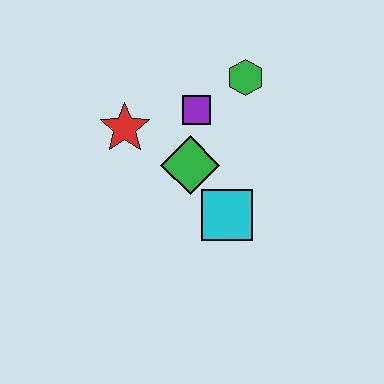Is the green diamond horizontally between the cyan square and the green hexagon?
No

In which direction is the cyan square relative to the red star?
The cyan square is to the right of the red star.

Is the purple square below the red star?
No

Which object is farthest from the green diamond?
The green hexagon is farthest from the green diamond.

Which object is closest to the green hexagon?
The purple square is closest to the green hexagon.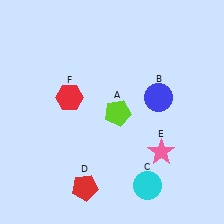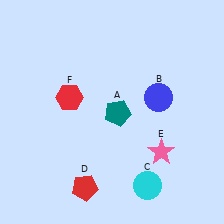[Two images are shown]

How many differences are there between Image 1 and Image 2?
There is 1 difference between the two images.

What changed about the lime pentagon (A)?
In Image 1, A is lime. In Image 2, it changed to teal.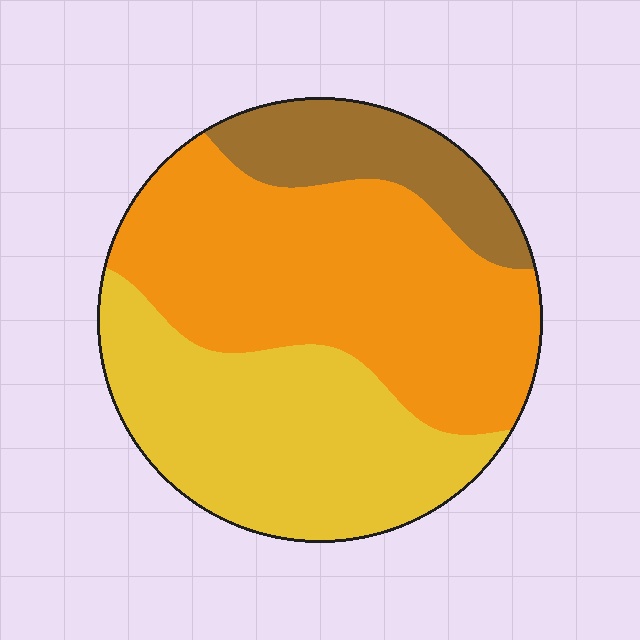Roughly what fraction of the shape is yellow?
Yellow takes up between a quarter and a half of the shape.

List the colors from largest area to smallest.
From largest to smallest: orange, yellow, brown.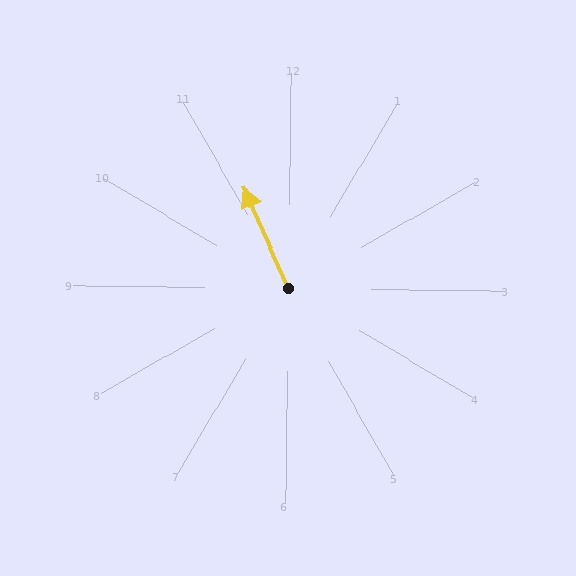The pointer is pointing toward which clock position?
Roughly 11 o'clock.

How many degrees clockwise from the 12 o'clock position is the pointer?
Approximately 336 degrees.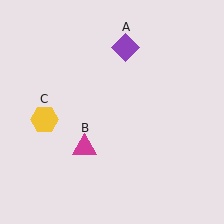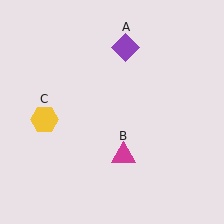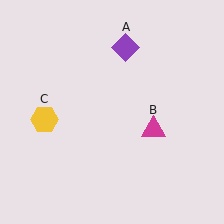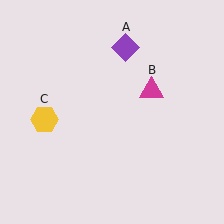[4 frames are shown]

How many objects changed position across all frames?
1 object changed position: magenta triangle (object B).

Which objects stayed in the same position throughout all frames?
Purple diamond (object A) and yellow hexagon (object C) remained stationary.